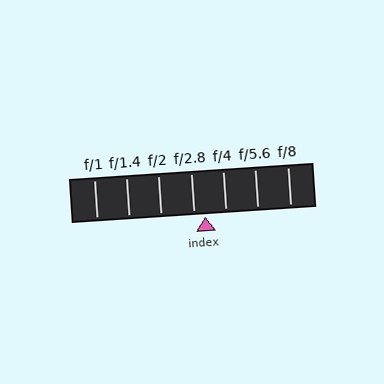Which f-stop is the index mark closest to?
The index mark is closest to f/2.8.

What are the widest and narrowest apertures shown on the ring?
The widest aperture shown is f/1 and the narrowest is f/8.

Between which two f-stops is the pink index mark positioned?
The index mark is between f/2.8 and f/4.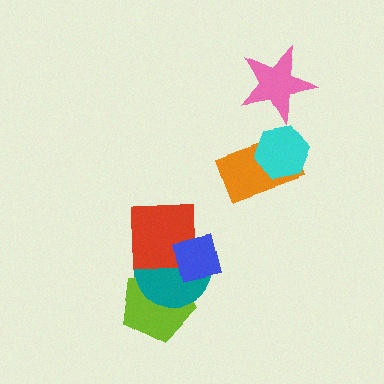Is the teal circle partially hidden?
Yes, it is partially covered by another shape.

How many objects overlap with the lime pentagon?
2 objects overlap with the lime pentagon.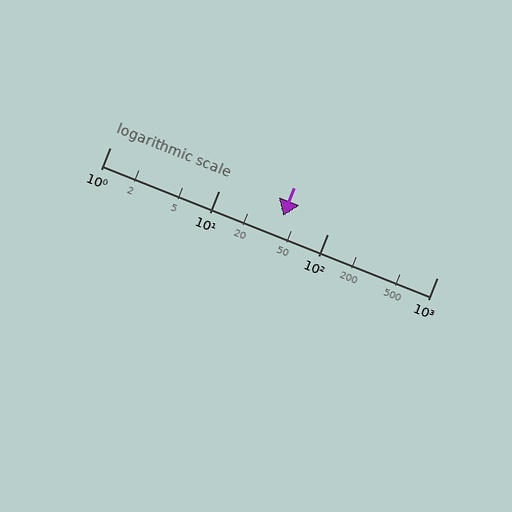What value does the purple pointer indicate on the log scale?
The pointer indicates approximately 39.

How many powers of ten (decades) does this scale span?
The scale spans 3 decades, from 1 to 1000.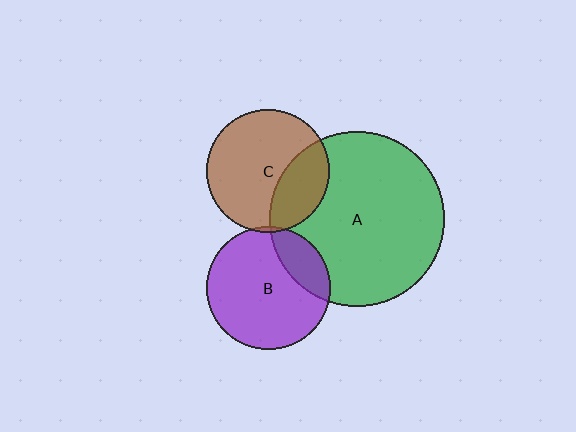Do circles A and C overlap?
Yes.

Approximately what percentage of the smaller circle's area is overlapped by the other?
Approximately 30%.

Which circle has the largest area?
Circle A (green).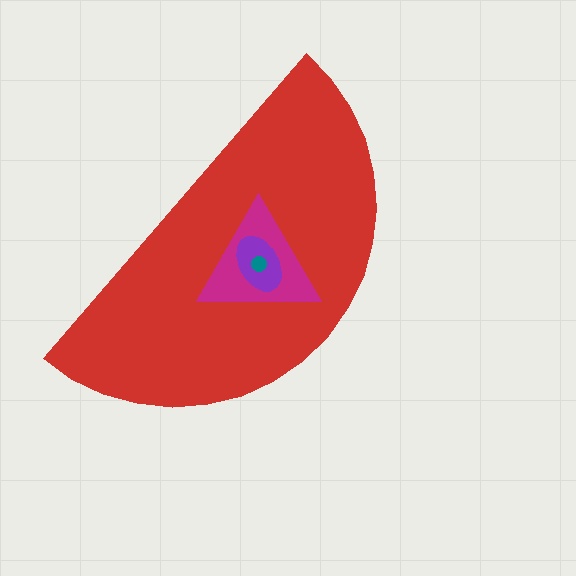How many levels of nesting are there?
4.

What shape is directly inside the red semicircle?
The magenta triangle.